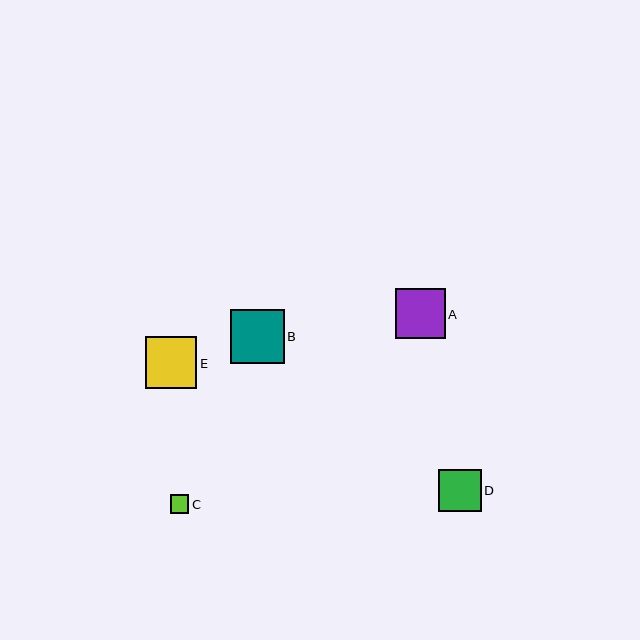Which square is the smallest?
Square C is the smallest with a size of approximately 18 pixels.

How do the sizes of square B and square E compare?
Square B and square E are approximately the same size.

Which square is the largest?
Square B is the largest with a size of approximately 54 pixels.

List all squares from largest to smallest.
From largest to smallest: B, E, A, D, C.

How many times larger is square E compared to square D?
Square E is approximately 1.2 times the size of square D.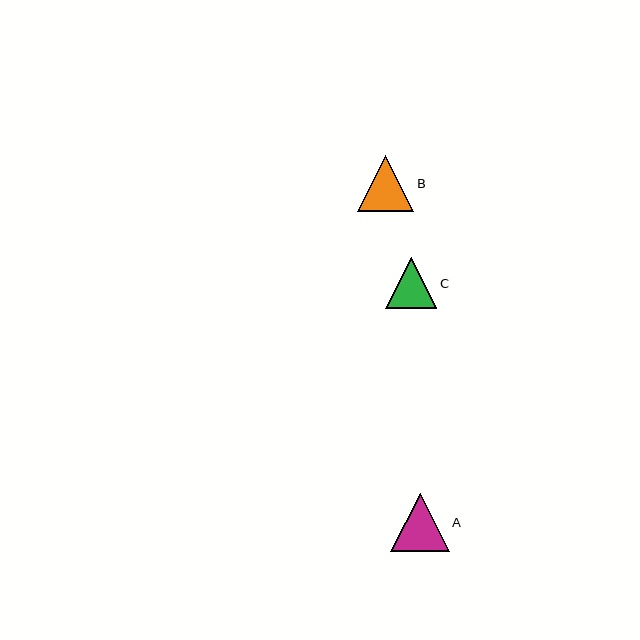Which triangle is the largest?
Triangle A is the largest with a size of approximately 58 pixels.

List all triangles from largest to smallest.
From largest to smallest: A, B, C.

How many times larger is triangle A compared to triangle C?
Triangle A is approximately 1.1 times the size of triangle C.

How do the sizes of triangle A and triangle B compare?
Triangle A and triangle B are approximately the same size.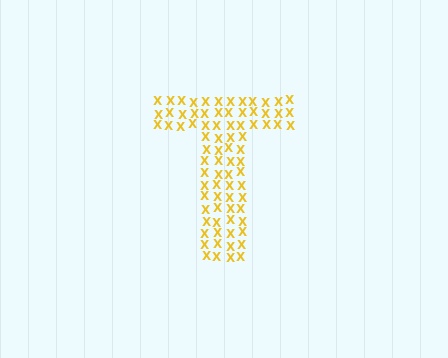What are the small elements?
The small elements are letter X's.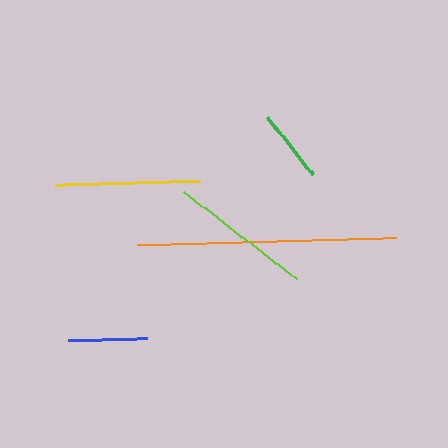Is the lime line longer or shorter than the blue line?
The lime line is longer than the blue line.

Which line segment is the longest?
The orange line is the longest at approximately 260 pixels.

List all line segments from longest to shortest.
From longest to shortest: orange, yellow, lime, blue, green.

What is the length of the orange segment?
The orange segment is approximately 260 pixels long.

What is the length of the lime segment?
The lime segment is approximately 142 pixels long.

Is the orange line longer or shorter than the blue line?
The orange line is longer than the blue line.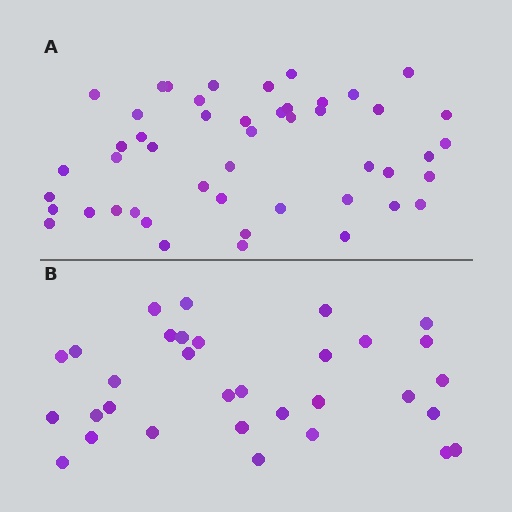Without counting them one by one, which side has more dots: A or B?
Region A (the top region) has more dots.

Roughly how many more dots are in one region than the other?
Region A has approximately 15 more dots than region B.